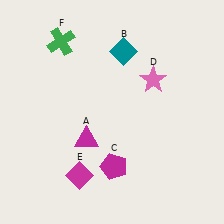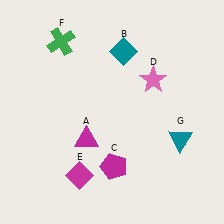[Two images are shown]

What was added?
A teal triangle (G) was added in Image 2.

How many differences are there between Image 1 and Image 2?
There is 1 difference between the two images.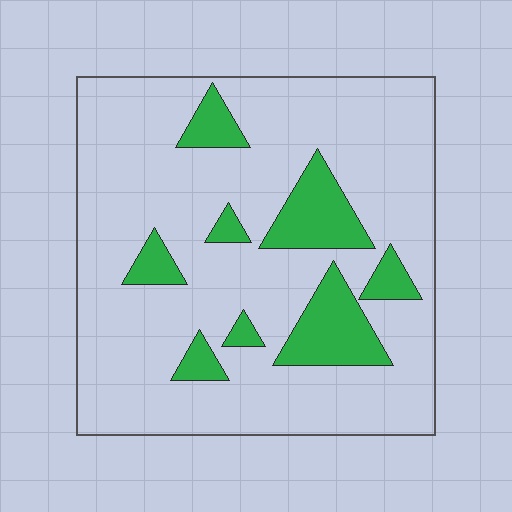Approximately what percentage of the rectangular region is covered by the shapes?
Approximately 15%.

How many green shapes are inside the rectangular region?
8.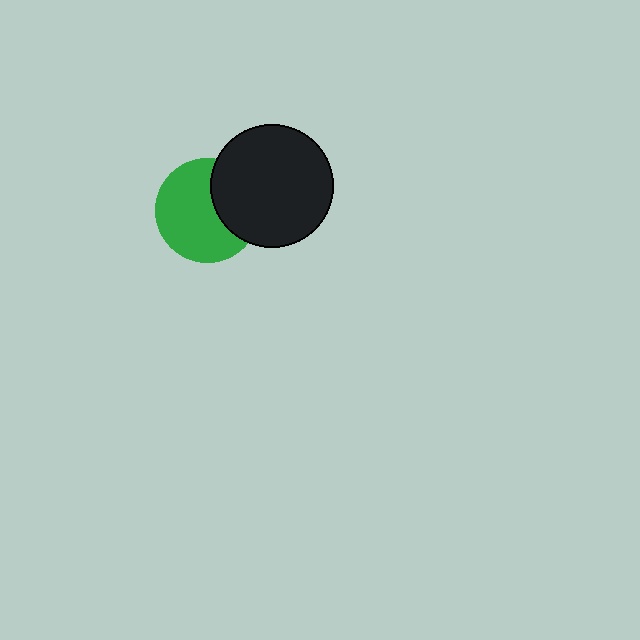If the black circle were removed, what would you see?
You would see the complete green circle.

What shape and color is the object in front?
The object in front is a black circle.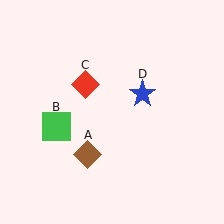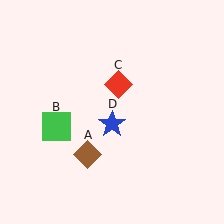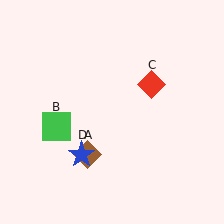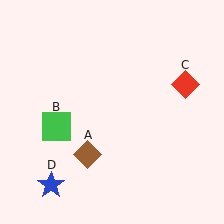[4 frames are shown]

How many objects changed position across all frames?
2 objects changed position: red diamond (object C), blue star (object D).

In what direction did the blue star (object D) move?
The blue star (object D) moved down and to the left.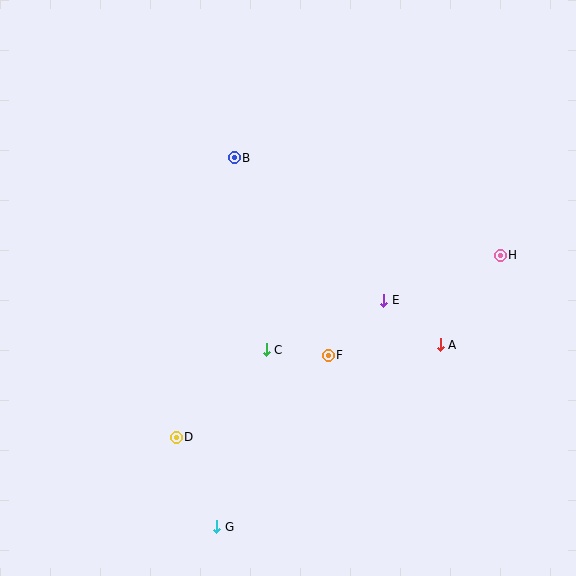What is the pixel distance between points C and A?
The distance between C and A is 174 pixels.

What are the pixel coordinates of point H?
Point H is at (500, 255).